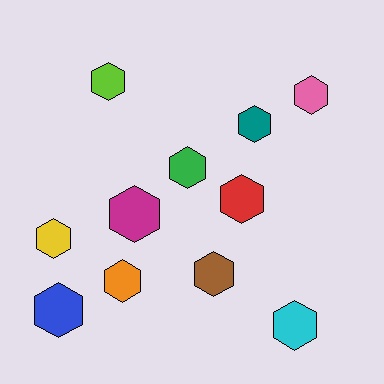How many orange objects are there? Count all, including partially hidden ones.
There is 1 orange object.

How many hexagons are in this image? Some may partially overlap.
There are 11 hexagons.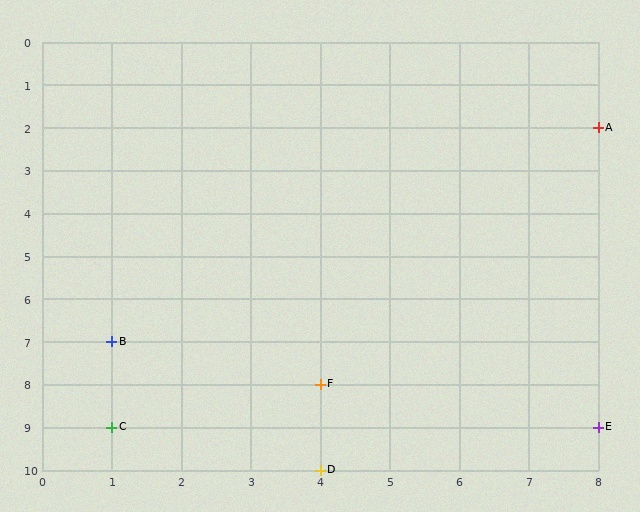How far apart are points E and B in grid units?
Points E and B are 7 columns and 2 rows apart (about 7.3 grid units diagonally).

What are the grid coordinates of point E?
Point E is at grid coordinates (8, 9).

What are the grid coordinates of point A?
Point A is at grid coordinates (8, 2).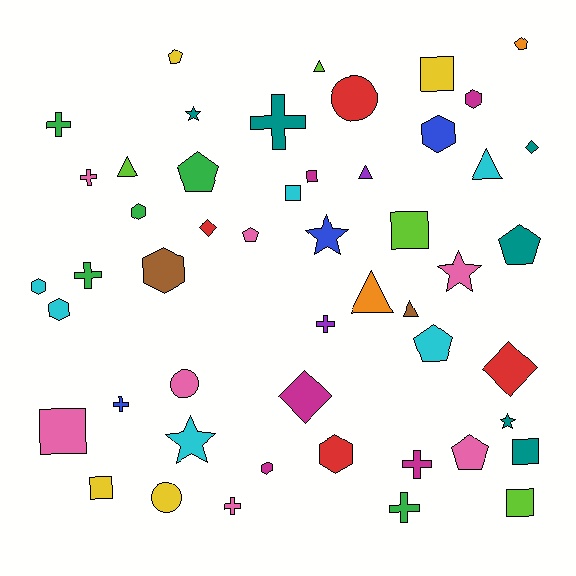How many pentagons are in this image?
There are 7 pentagons.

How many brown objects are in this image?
There are 2 brown objects.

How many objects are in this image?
There are 50 objects.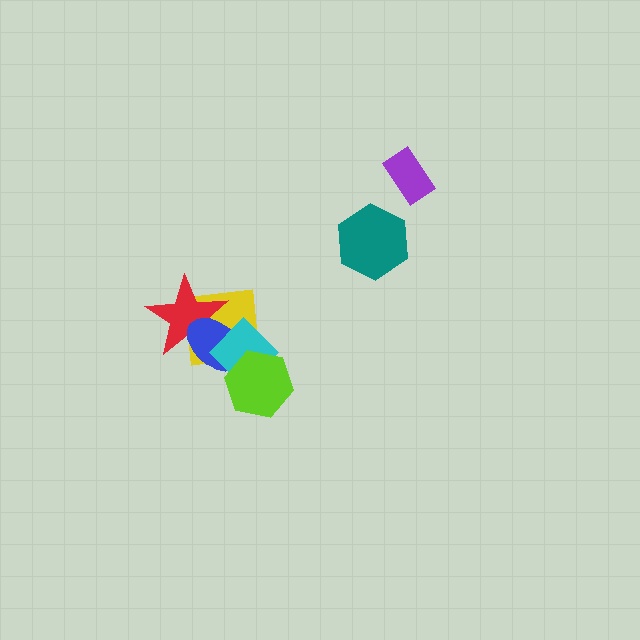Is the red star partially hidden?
Yes, it is partially covered by another shape.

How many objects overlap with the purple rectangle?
0 objects overlap with the purple rectangle.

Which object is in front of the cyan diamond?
The lime hexagon is in front of the cyan diamond.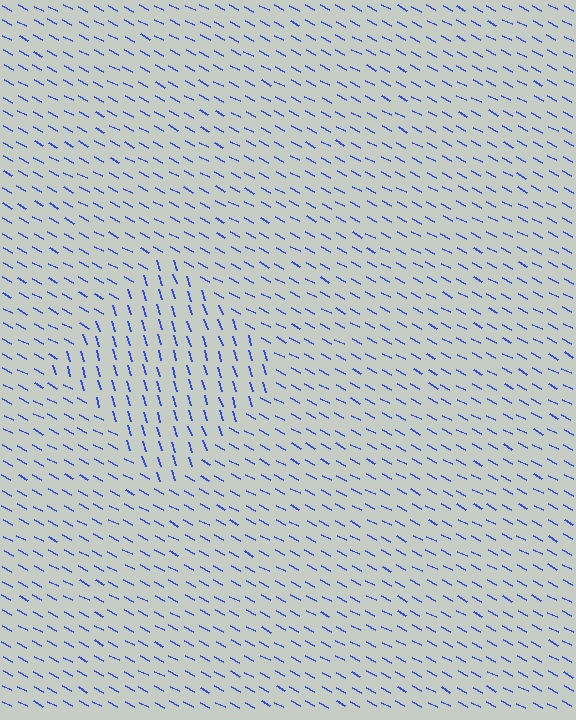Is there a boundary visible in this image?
Yes, there is a texture boundary formed by a change in line orientation.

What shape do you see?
I see a diamond.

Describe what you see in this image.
The image is filled with small blue line segments. A diamond region in the image has lines oriented differently from the surrounding lines, creating a visible texture boundary.